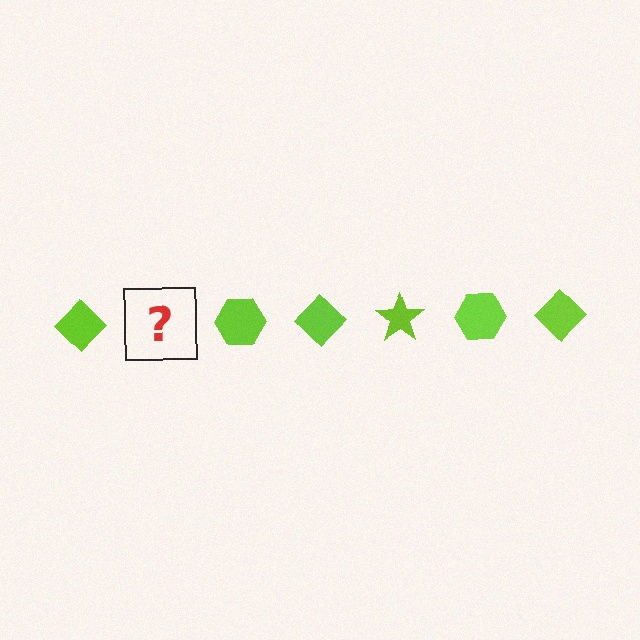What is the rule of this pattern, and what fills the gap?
The rule is that the pattern cycles through diamond, star, hexagon shapes in lime. The gap should be filled with a lime star.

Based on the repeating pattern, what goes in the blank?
The blank should be a lime star.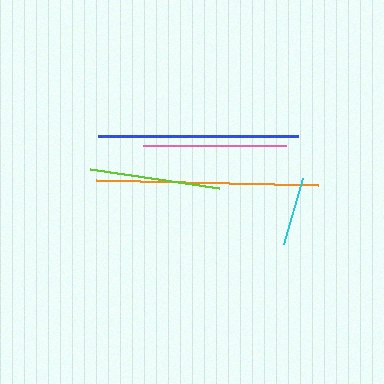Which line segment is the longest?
The orange line is the longest at approximately 223 pixels.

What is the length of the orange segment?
The orange segment is approximately 223 pixels long.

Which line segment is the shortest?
The cyan line is the shortest at approximately 69 pixels.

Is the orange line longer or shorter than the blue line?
The orange line is longer than the blue line.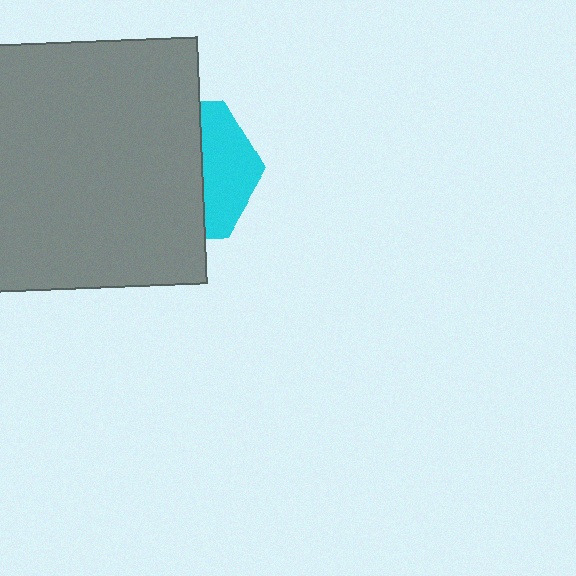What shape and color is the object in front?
The object in front is a gray rectangle.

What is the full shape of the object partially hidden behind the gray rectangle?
The partially hidden object is a cyan hexagon.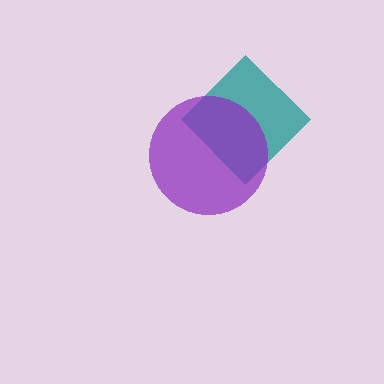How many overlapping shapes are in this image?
There are 2 overlapping shapes in the image.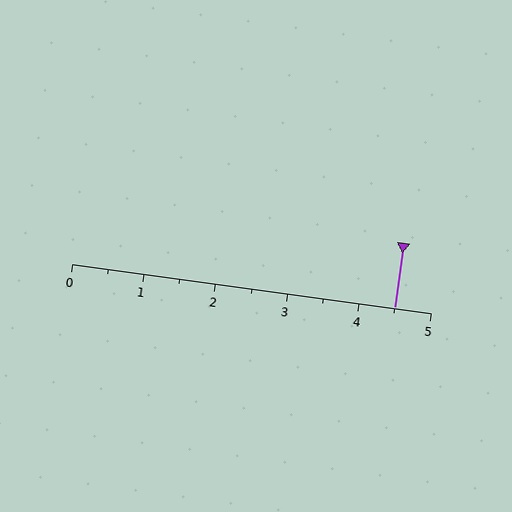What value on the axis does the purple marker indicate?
The marker indicates approximately 4.5.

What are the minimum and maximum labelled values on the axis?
The axis runs from 0 to 5.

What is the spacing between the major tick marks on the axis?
The major ticks are spaced 1 apart.